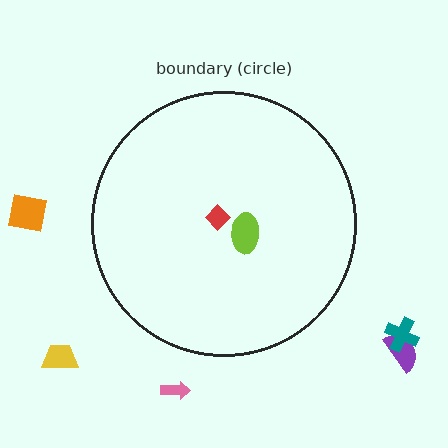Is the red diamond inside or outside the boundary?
Inside.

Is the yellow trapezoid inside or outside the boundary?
Outside.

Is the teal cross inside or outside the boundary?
Outside.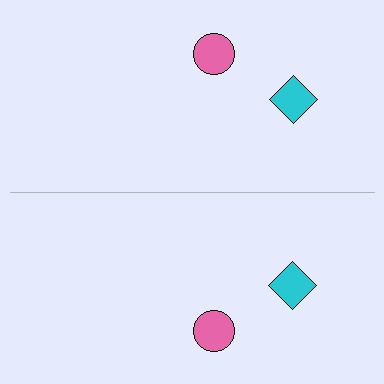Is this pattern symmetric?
Yes, this pattern has bilateral (reflection) symmetry.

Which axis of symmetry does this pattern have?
The pattern has a horizontal axis of symmetry running through the center of the image.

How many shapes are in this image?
There are 4 shapes in this image.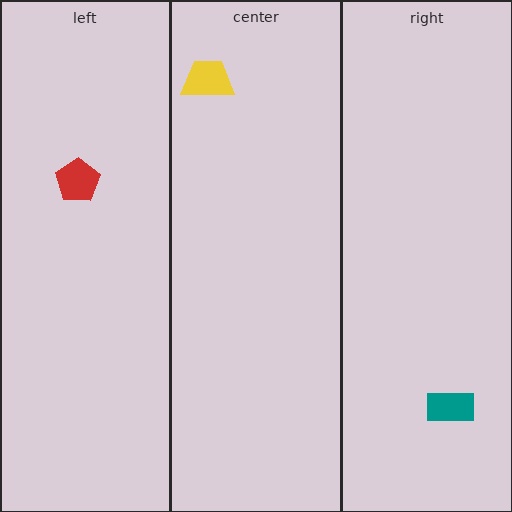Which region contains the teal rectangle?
The right region.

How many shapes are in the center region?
1.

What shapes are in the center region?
The yellow trapezoid.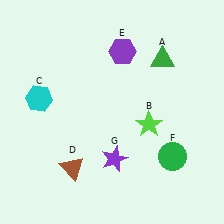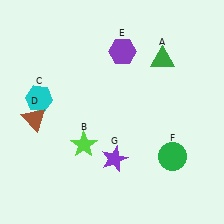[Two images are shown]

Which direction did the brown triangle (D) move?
The brown triangle (D) moved up.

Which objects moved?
The objects that moved are: the lime star (B), the brown triangle (D).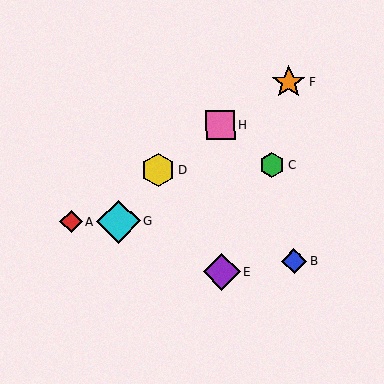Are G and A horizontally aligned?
Yes, both are at y≈221.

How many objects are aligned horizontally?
2 objects (A, G) are aligned horizontally.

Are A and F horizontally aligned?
No, A is at y≈222 and F is at y≈82.